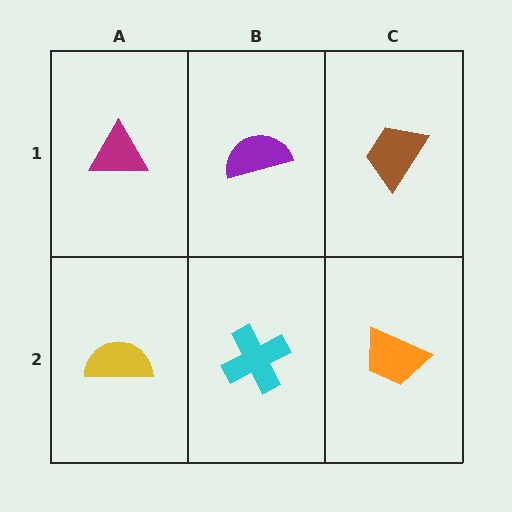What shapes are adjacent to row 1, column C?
An orange trapezoid (row 2, column C), a purple semicircle (row 1, column B).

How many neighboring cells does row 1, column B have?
3.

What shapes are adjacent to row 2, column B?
A purple semicircle (row 1, column B), a yellow semicircle (row 2, column A), an orange trapezoid (row 2, column C).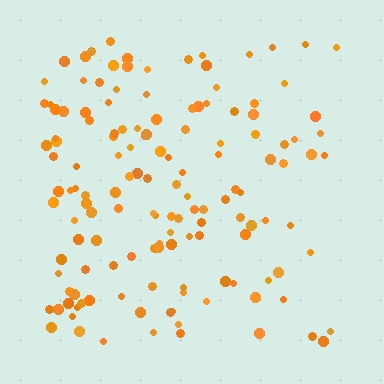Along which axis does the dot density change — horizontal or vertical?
Horizontal.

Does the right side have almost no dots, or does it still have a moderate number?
Still a moderate number, just noticeably fewer than the left.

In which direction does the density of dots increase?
From right to left, with the left side densest.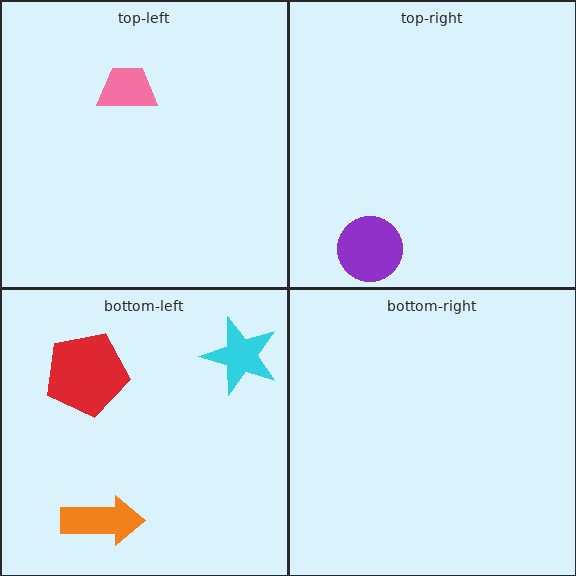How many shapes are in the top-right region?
1.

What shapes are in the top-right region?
The purple circle.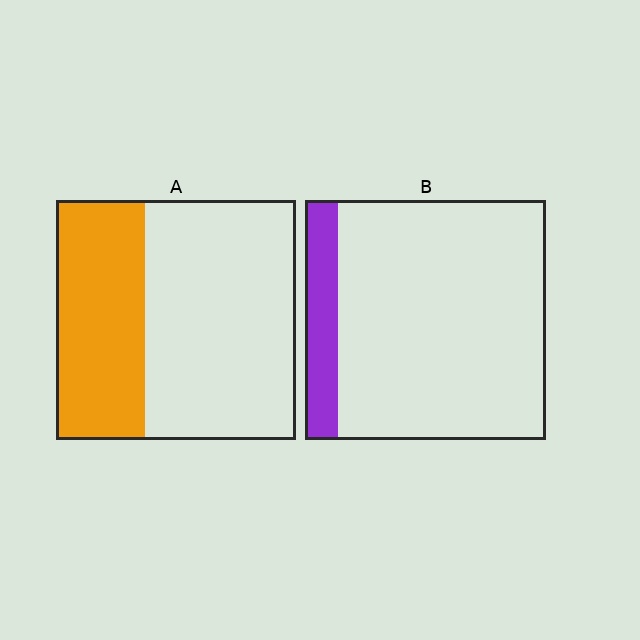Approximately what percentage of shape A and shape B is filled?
A is approximately 35% and B is approximately 15%.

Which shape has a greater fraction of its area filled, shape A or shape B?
Shape A.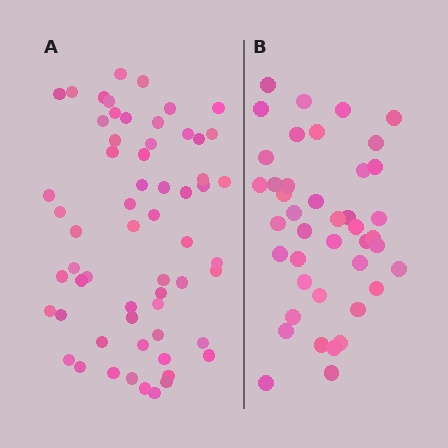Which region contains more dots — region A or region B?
Region A (the left region) has more dots.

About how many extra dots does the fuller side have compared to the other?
Region A has approximately 20 more dots than region B.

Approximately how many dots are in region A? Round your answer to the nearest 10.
About 60 dots.